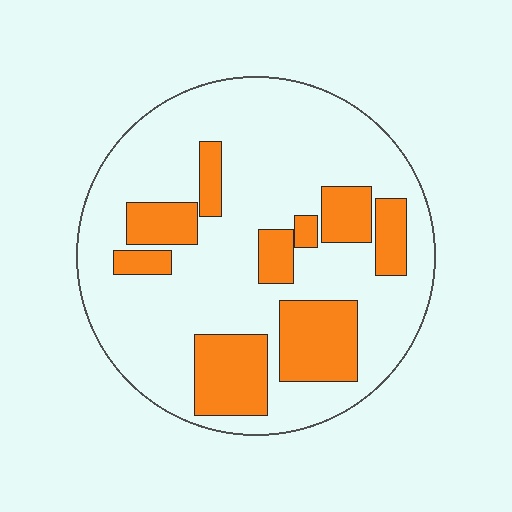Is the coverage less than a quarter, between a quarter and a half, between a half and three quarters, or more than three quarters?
Between a quarter and a half.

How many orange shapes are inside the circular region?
9.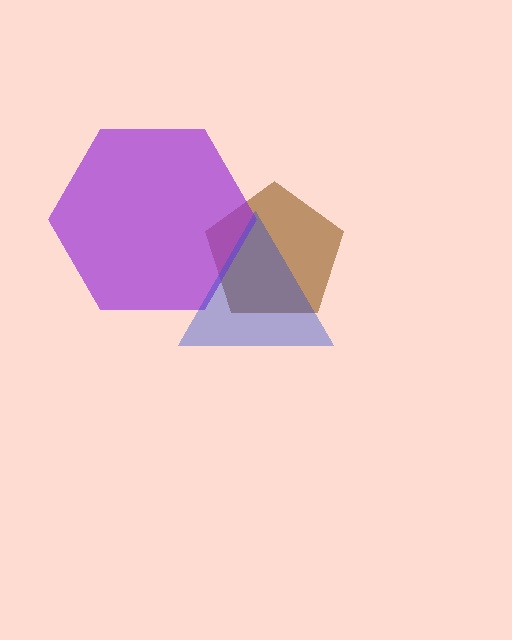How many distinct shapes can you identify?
There are 3 distinct shapes: a brown pentagon, a purple hexagon, a blue triangle.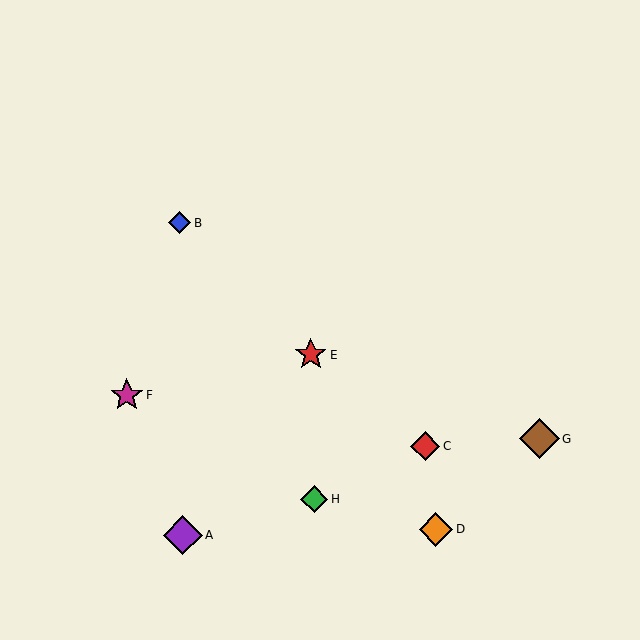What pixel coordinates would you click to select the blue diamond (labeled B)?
Click at (180, 223) to select the blue diamond B.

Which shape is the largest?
The brown diamond (labeled G) is the largest.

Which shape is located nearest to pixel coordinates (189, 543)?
The purple diamond (labeled A) at (183, 535) is nearest to that location.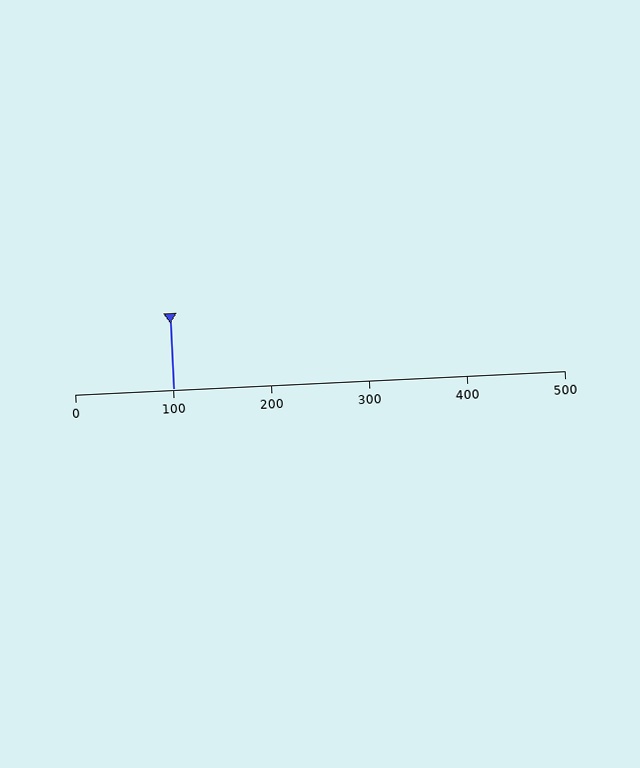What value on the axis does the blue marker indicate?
The marker indicates approximately 100.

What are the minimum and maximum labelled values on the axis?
The axis runs from 0 to 500.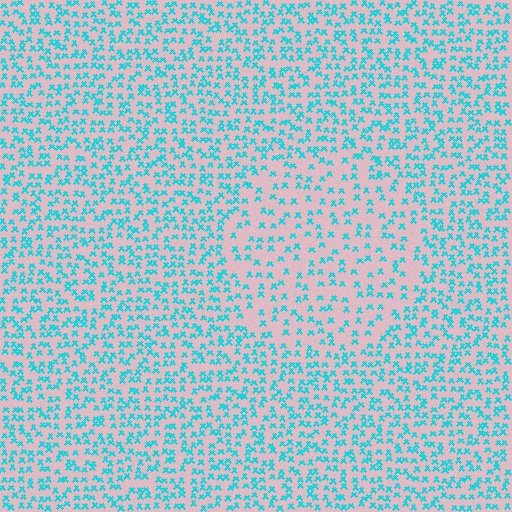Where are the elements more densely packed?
The elements are more densely packed outside the circle boundary.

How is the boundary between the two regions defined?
The boundary is defined by a change in element density (approximately 1.8x ratio). All elements are the same color, size, and shape.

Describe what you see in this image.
The image contains small cyan elements arranged at two different densities. A circle-shaped region is visible where the elements are less densely packed than the surrounding area.